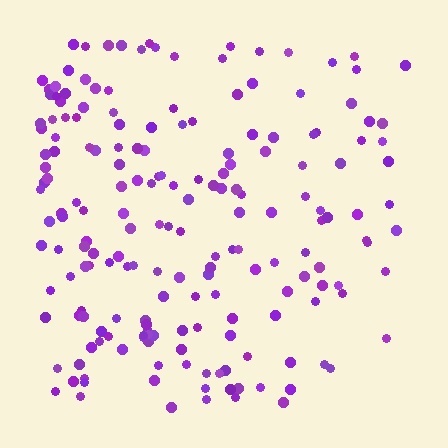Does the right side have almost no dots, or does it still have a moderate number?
Still a moderate number, just noticeably fewer than the left.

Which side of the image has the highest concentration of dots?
The left.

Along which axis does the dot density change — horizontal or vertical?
Horizontal.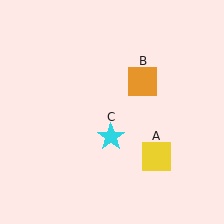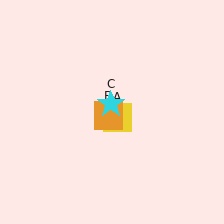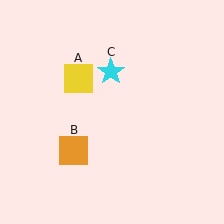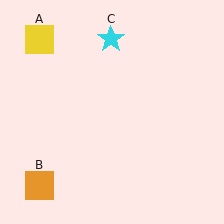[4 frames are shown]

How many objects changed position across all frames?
3 objects changed position: yellow square (object A), orange square (object B), cyan star (object C).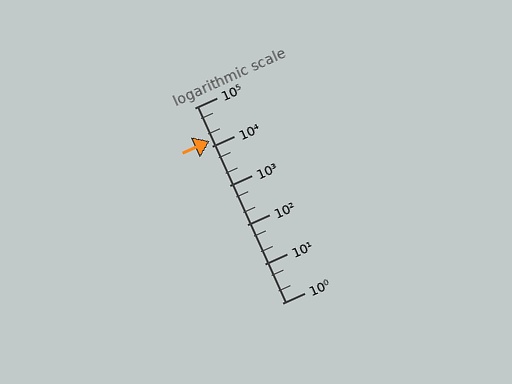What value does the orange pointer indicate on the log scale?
The pointer indicates approximately 14000.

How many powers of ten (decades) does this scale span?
The scale spans 5 decades, from 1 to 100000.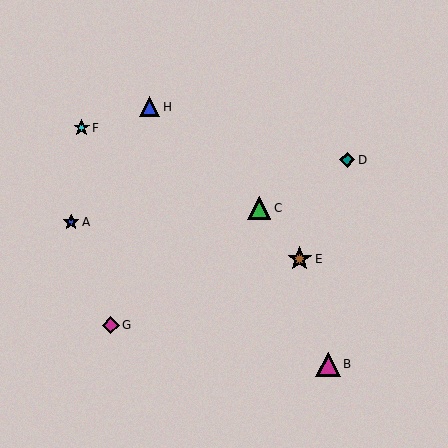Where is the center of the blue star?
The center of the blue star is at (71, 222).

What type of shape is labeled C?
Shape C is a green triangle.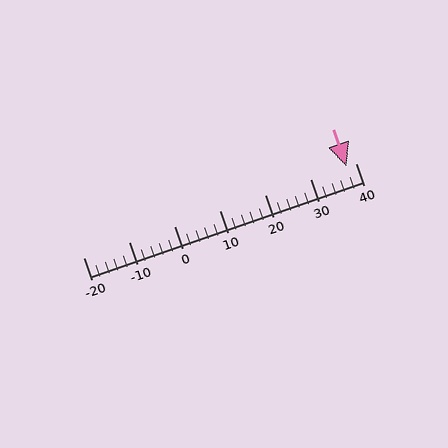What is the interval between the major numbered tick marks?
The major tick marks are spaced 10 units apart.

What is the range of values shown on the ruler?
The ruler shows values from -20 to 40.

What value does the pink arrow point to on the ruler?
The pink arrow points to approximately 38.